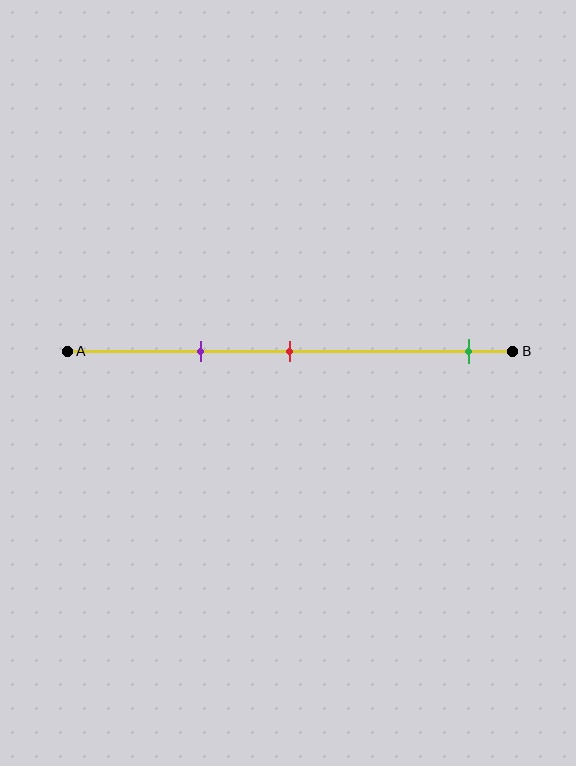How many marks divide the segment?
There are 3 marks dividing the segment.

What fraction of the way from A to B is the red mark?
The red mark is approximately 50% (0.5) of the way from A to B.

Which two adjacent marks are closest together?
The purple and red marks are the closest adjacent pair.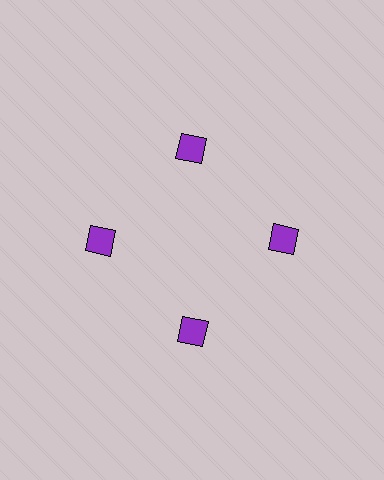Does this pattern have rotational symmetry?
Yes, this pattern has 4-fold rotational symmetry. It looks the same after rotating 90 degrees around the center.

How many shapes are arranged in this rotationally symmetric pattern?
There are 4 shapes, arranged in 4 groups of 1.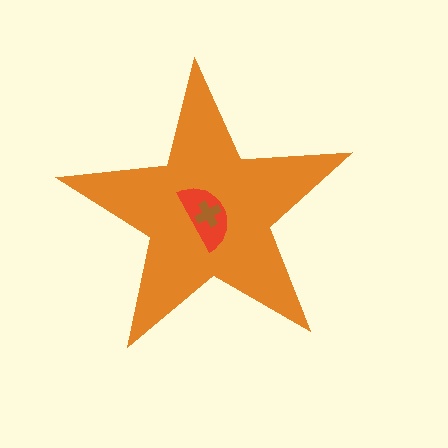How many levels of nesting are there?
3.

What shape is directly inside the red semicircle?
The brown cross.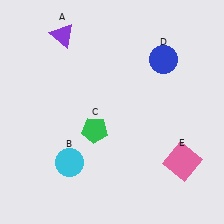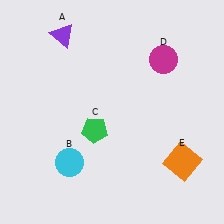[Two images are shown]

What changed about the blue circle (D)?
In Image 1, D is blue. In Image 2, it changed to magenta.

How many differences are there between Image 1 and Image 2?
There are 2 differences between the two images.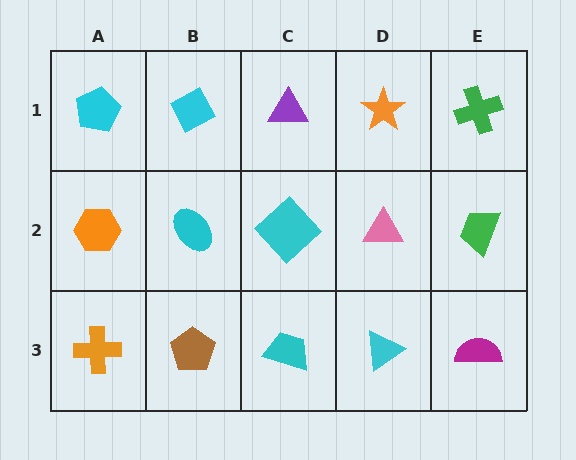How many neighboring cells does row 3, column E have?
2.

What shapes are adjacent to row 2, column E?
A green cross (row 1, column E), a magenta semicircle (row 3, column E), a pink triangle (row 2, column D).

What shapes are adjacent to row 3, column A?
An orange hexagon (row 2, column A), a brown pentagon (row 3, column B).